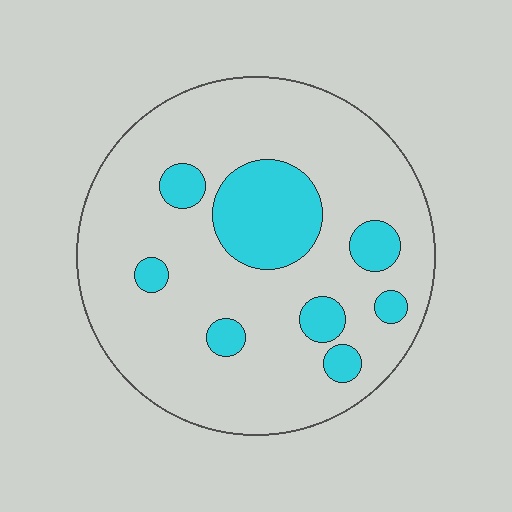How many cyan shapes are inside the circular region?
8.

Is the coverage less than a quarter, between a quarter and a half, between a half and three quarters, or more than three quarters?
Less than a quarter.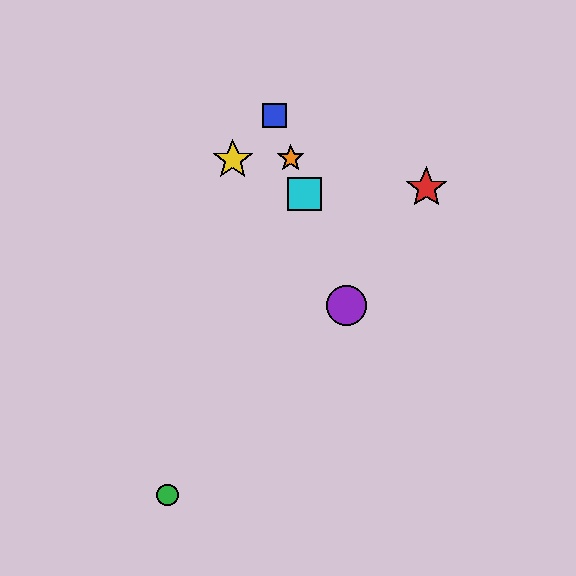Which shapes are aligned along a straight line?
The blue square, the purple circle, the orange star, the cyan square are aligned along a straight line.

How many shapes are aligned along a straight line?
4 shapes (the blue square, the purple circle, the orange star, the cyan square) are aligned along a straight line.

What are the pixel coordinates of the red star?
The red star is at (426, 188).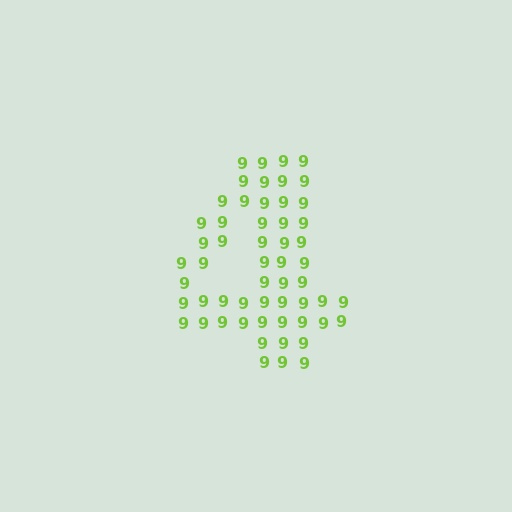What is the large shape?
The large shape is the digit 4.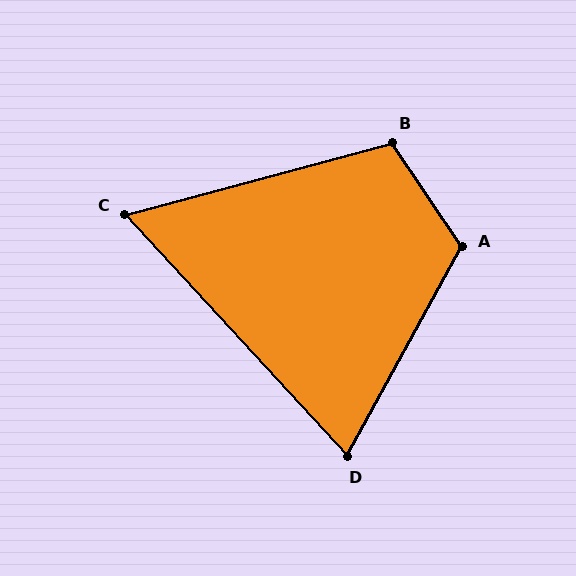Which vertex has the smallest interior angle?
C, at approximately 63 degrees.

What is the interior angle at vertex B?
Approximately 109 degrees (obtuse).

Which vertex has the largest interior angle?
A, at approximately 117 degrees.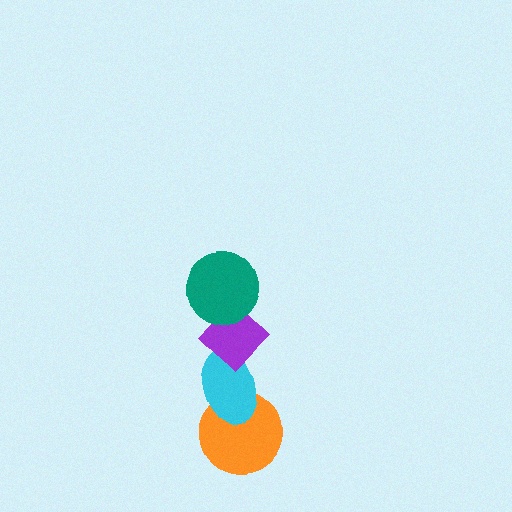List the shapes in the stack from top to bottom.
From top to bottom: the teal circle, the purple diamond, the cyan ellipse, the orange circle.